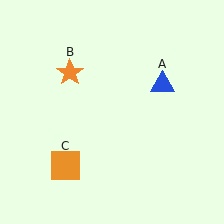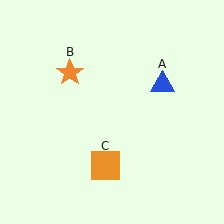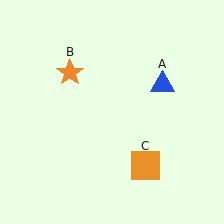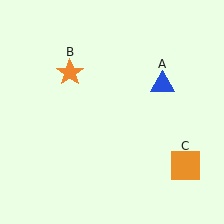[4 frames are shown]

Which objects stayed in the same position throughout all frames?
Blue triangle (object A) and orange star (object B) remained stationary.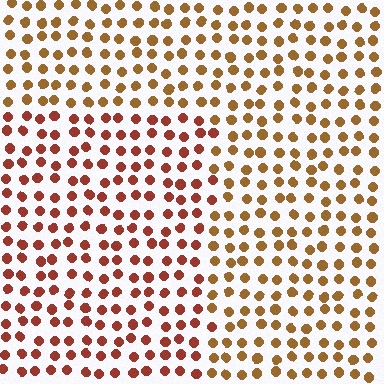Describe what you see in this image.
The image is filled with small brown elements in a uniform arrangement. A rectangle-shaped region is visible where the elements are tinted to a slightly different hue, forming a subtle color boundary.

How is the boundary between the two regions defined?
The boundary is defined purely by a slight shift in hue (about 29 degrees). Spacing, size, and orientation are identical on both sides.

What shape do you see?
I see a rectangle.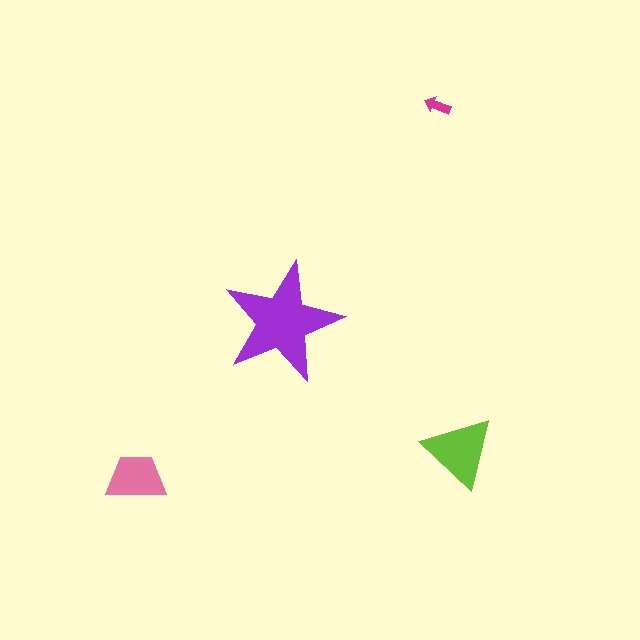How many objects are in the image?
There are 4 objects in the image.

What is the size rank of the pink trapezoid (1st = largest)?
3rd.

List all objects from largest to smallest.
The purple star, the lime triangle, the pink trapezoid, the magenta arrow.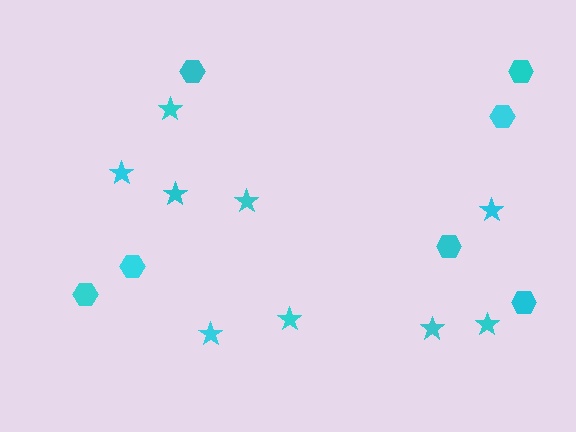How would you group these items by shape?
There are 2 groups: one group of hexagons (7) and one group of stars (9).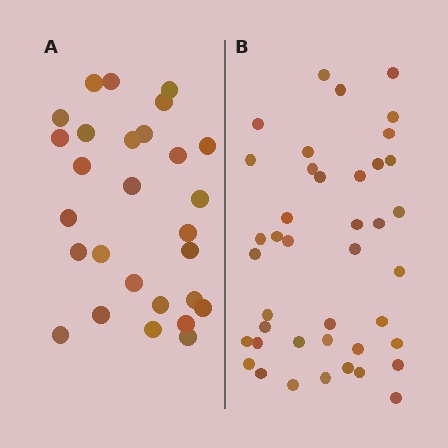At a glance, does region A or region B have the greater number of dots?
Region B (the right region) has more dots.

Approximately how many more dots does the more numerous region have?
Region B has approximately 15 more dots than region A.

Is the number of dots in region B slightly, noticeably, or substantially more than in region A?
Region B has substantially more. The ratio is roughly 1.5 to 1.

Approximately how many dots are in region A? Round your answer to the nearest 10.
About 30 dots. (The exact count is 28, which rounds to 30.)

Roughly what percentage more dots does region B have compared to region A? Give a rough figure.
About 45% more.